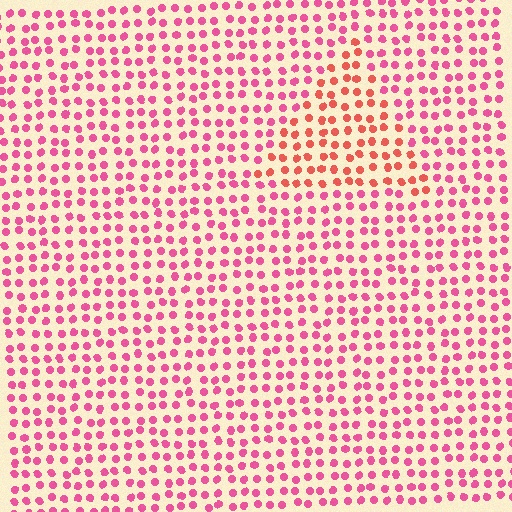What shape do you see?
I see a triangle.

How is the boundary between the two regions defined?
The boundary is defined purely by a slight shift in hue (about 32 degrees). Spacing, size, and orientation are identical on both sides.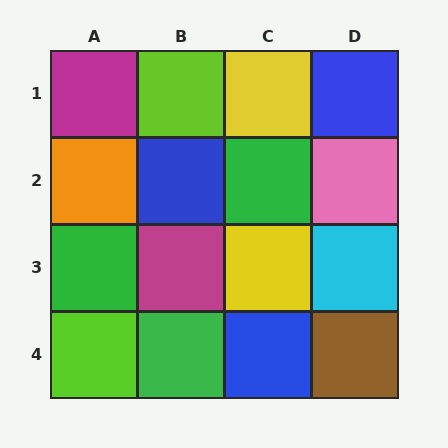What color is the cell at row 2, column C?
Green.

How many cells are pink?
1 cell is pink.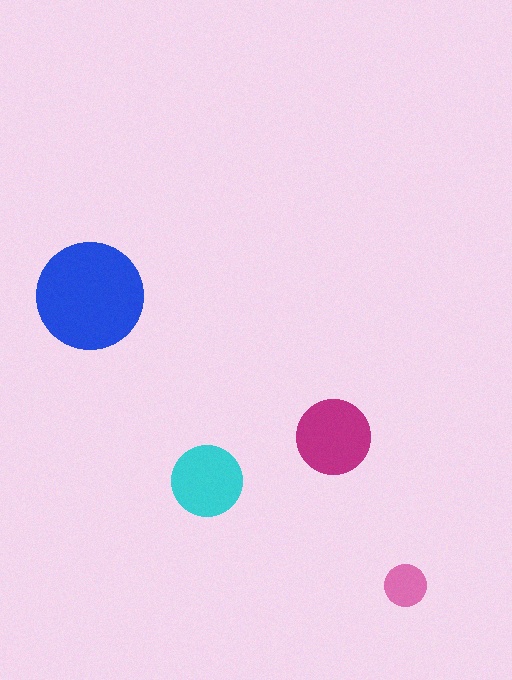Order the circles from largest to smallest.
the blue one, the magenta one, the cyan one, the pink one.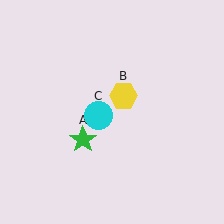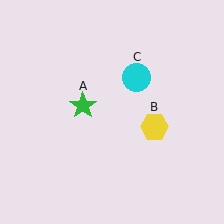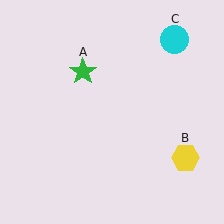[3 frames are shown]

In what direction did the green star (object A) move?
The green star (object A) moved up.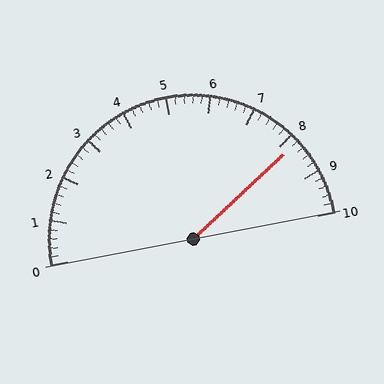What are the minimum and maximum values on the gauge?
The gauge ranges from 0 to 10.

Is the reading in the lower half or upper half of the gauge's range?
The reading is in the upper half of the range (0 to 10).